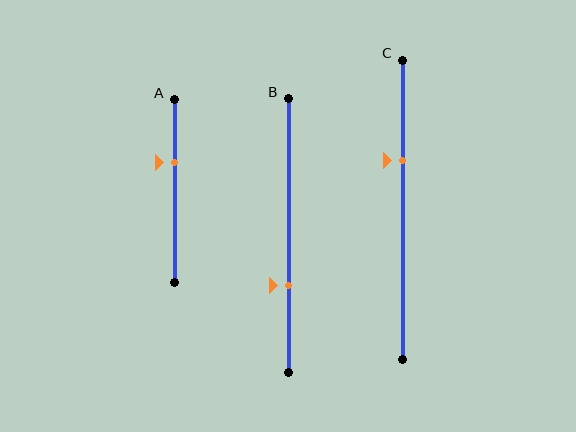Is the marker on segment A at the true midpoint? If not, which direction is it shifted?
No, the marker on segment A is shifted upward by about 16% of the segment length.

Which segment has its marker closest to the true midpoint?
Segment A has its marker closest to the true midpoint.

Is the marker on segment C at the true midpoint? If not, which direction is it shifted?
No, the marker on segment C is shifted upward by about 16% of the segment length.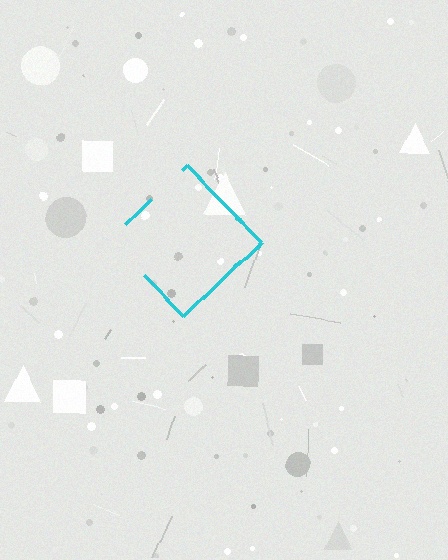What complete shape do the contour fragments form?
The contour fragments form a diamond.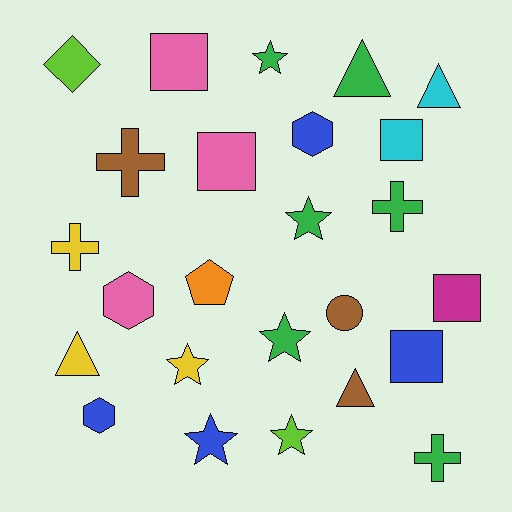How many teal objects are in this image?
There are no teal objects.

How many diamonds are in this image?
There is 1 diamond.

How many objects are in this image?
There are 25 objects.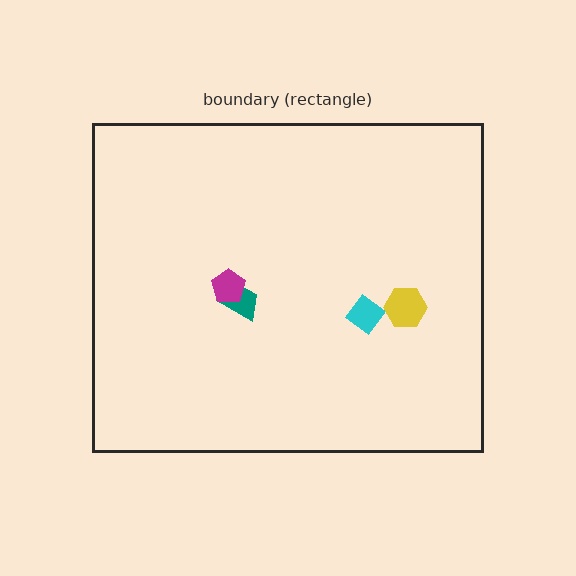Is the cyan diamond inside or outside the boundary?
Inside.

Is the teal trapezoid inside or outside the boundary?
Inside.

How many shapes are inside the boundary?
4 inside, 0 outside.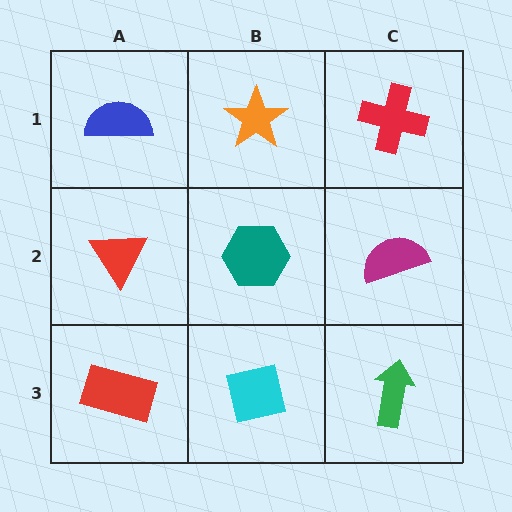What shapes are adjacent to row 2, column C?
A red cross (row 1, column C), a green arrow (row 3, column C), a teal hexagon (row 2, column B).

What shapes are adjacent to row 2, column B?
An orange star (row 1, column B), a cyan square (row 3, column B), a red triangle (row 2, column A), a magenta semicircle (row 2, column C).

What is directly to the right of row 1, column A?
An orange star.